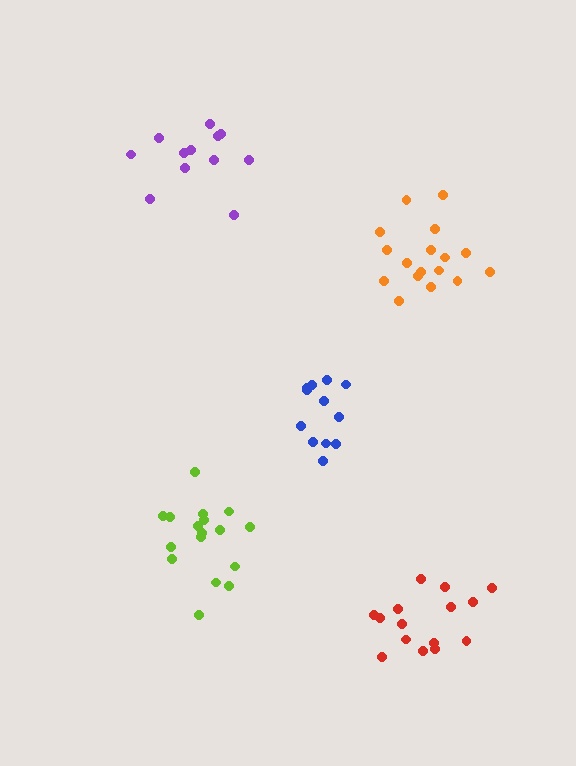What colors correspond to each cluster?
The clusters are colored: blue, red, purple, lime, orange.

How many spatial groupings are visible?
There are 5 spatial groupings.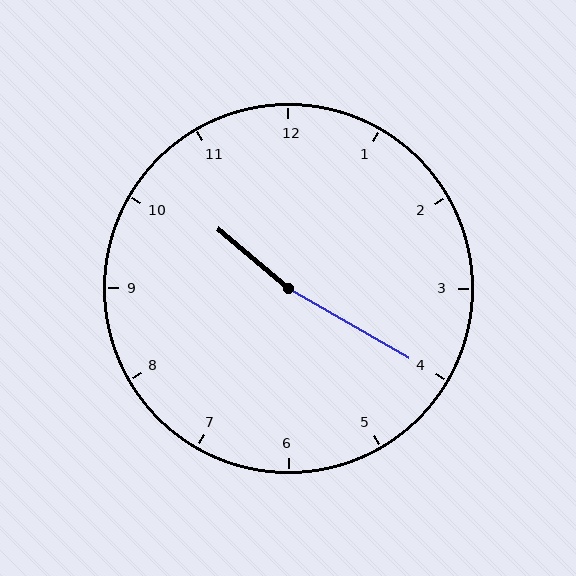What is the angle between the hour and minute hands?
Approximately 170 degrees.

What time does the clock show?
10:20.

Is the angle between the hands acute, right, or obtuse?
It is obtuse.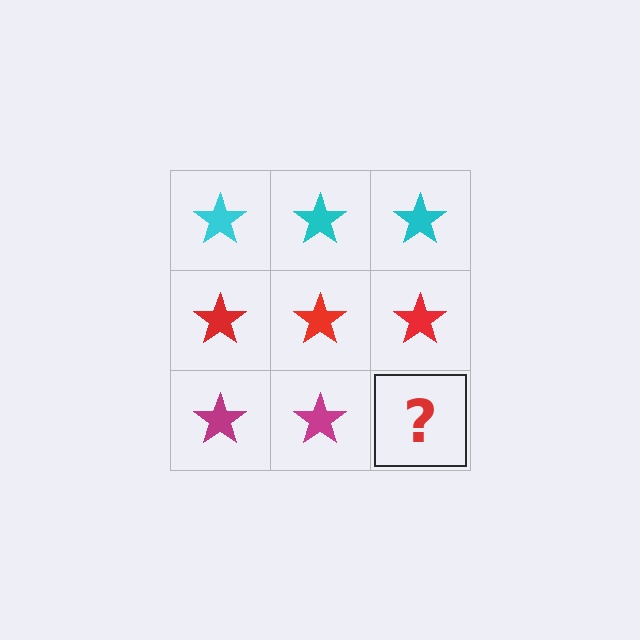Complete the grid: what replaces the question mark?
The question mark should be replaced with a magenta star.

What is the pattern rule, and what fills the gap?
The rule is that each row has a consistent color. The gap should be filled with a magenta star.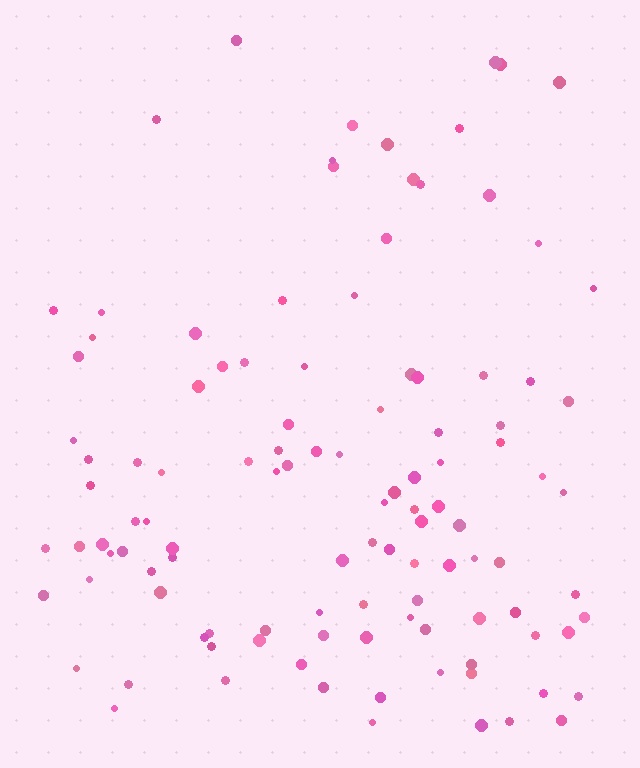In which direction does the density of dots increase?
From top to bottom, with the bottom side densest.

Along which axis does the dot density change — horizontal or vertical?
Vertical.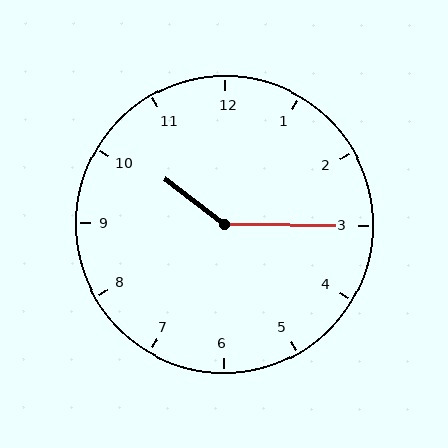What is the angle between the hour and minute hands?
Approximately 142 degrees.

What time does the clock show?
10:15.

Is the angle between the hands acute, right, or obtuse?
It is obtuse.